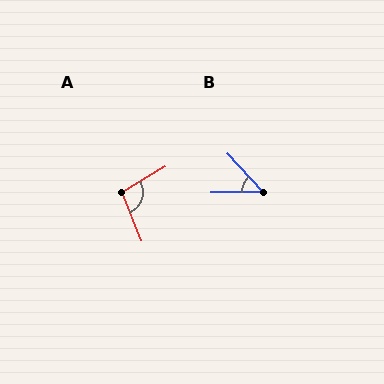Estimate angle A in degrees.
Approximately 98 degrees.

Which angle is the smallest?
B, at approximately 48 degrees.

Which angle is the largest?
A, at approximately 98 degrees.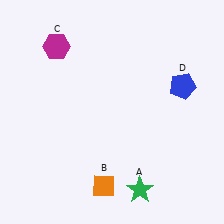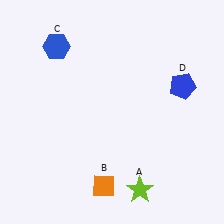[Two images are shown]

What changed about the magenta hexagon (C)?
In Image 1, C is magenta. In Image 2, it changed to blue.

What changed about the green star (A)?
In Image 1, A is green. In Image 2, it changed to lime.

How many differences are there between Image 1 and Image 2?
There are 2 differences between the two images.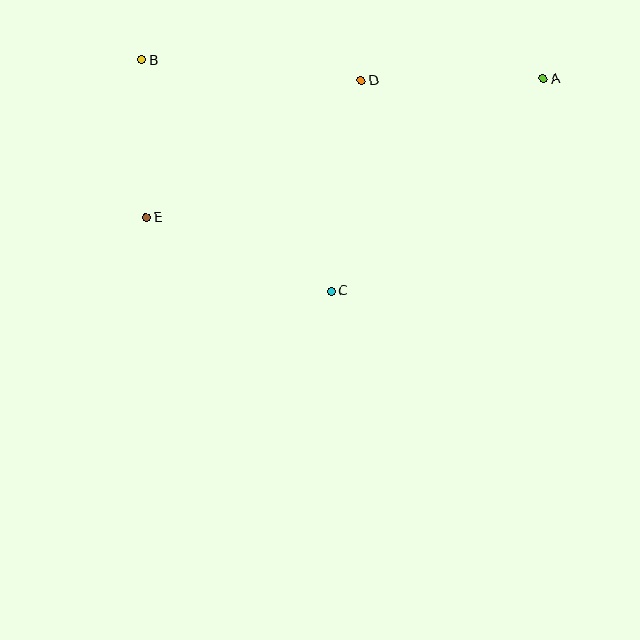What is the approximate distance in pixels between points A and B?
The distance between A and B is approximately 402 pixels.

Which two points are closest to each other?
Points B and E are closest to each other.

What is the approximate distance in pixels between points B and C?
The distance between B and C is approximately 299 pixels.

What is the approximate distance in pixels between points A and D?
The distance between A and D is approximately 182 pixels.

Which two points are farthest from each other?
Points A and E are farthest from each other.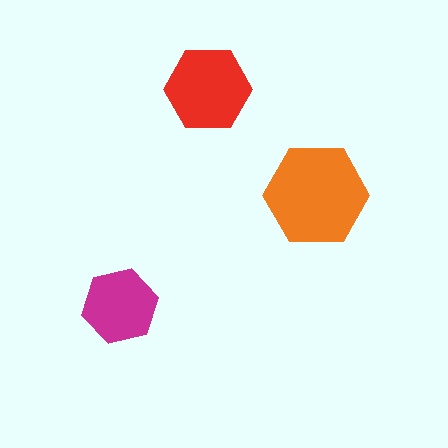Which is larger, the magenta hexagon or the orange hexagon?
The orange one.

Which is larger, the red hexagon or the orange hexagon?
The orange one.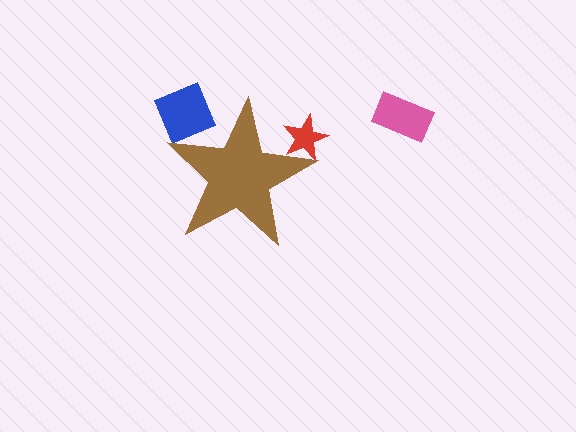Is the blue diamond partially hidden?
Yes, the blue diamond is partially hidden behind the brown star.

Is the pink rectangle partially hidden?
No, the pink rectangle is fully visible.